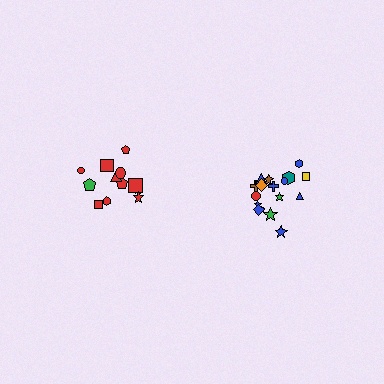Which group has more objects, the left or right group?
The right group.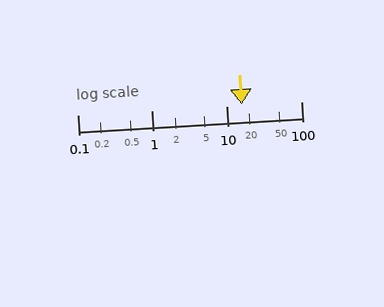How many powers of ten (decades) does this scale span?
The scale spans 3 decades, from 0.1 to 100.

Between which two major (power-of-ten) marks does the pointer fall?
The pointer is between 10 and 100.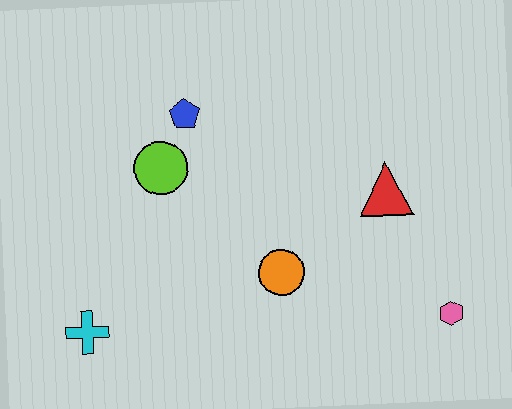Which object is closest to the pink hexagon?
The red triangle is closest to the pink hexagon.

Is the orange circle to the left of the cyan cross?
No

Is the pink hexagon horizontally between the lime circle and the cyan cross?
No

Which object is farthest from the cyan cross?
The pink hexagon is farthest from the cyan cross.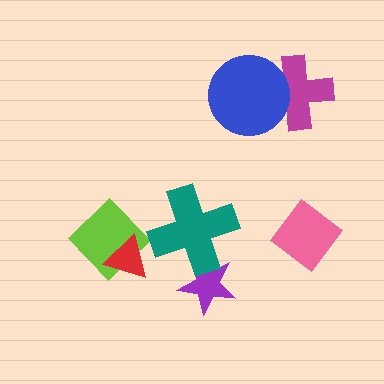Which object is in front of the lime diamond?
The red triangle is in front of the lime diamond.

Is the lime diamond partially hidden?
Yes, it is partially covered by another shape.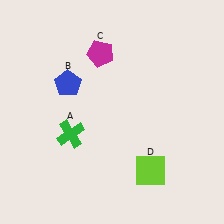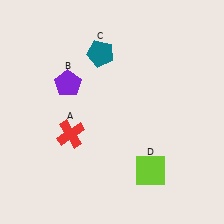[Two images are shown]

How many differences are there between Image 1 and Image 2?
There are 3 differences between the two images.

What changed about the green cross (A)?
In Image 1, A is green. In Image 2, it changed to red.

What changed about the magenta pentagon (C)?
In Image 1, C is magenta. In Image 2, it changed to teal.